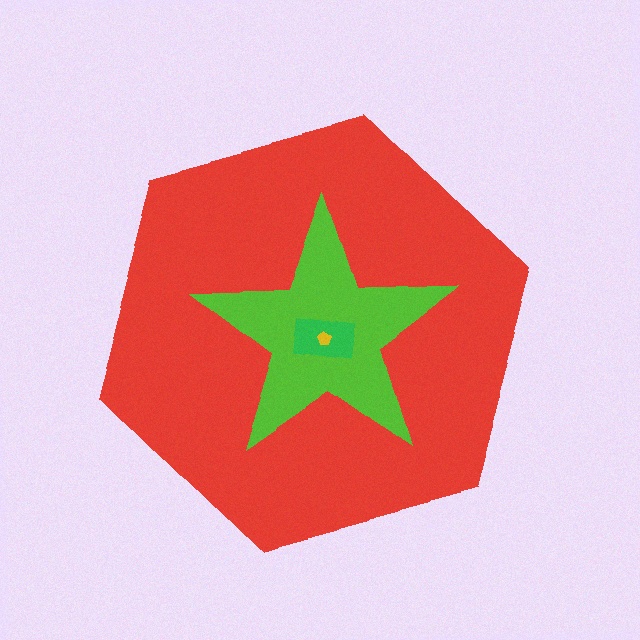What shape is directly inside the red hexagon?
The lime star.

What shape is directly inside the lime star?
The green rectangle.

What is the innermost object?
The yellow pentagon.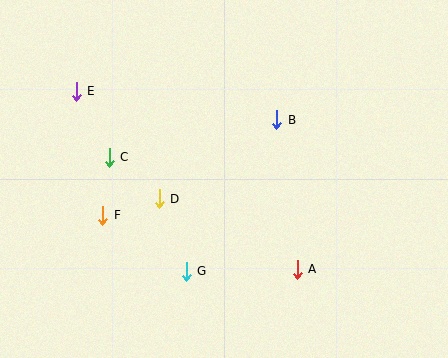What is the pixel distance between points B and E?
The distance between B and E is 203 pixels.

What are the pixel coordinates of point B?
Point B is at (277, 120).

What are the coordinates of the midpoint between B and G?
The midpoint between B and G is at (232, 195).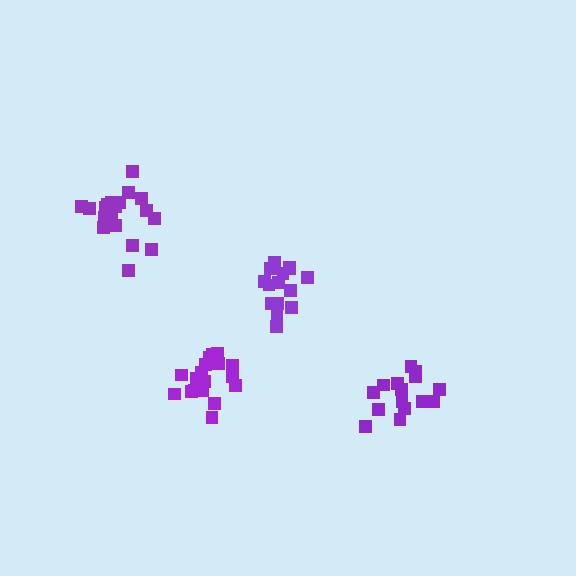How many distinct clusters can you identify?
There are 4 distinct clusters.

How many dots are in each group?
Group 1: 15 dots, Group 2: 18 dots, Group 3: 19 dots, Group 4: 16 dots (68 total).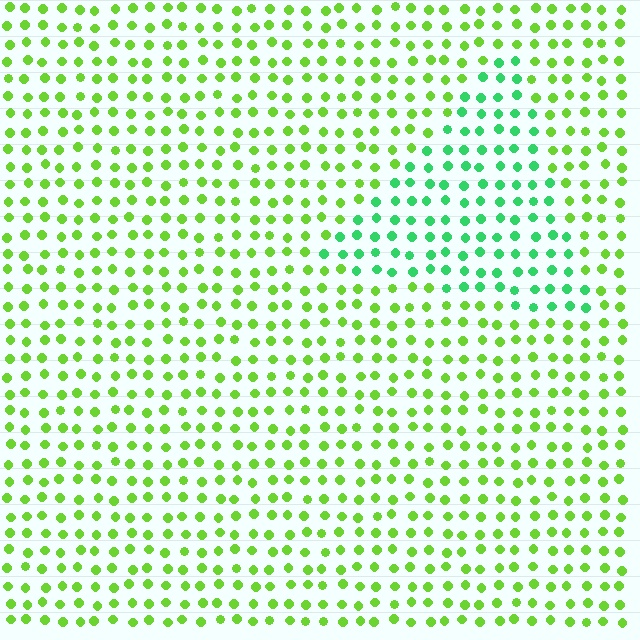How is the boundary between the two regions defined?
The boundary is defined purely by a slight shift in hue (about 41 degrees). Spacing, size, and orientation are identical on both sides.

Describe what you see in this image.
The image is filled with small lime elements in a uniform arrangement. A triangle-shaped region is visible where the elements are tinted to a slightly different hue, forming a subtle color boundary.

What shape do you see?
I see a triangle.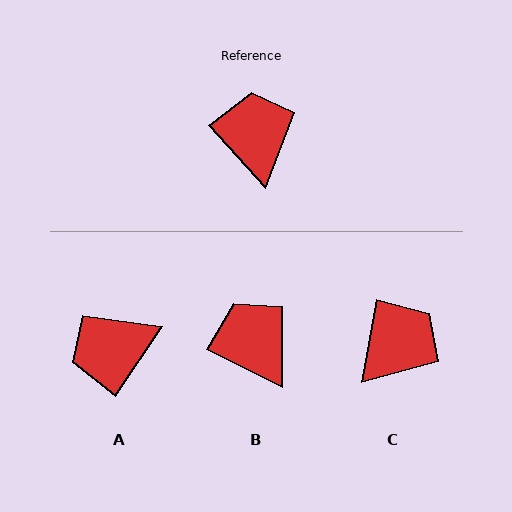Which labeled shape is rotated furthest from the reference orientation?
A, about 104 degrees away.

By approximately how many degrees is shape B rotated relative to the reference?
Approximately 21 degrees counter-clockwise.